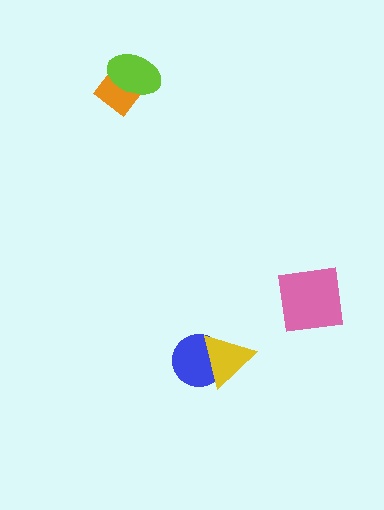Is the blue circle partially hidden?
Yes, it is partially covered by another shape.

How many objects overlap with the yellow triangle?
1 object overlaps with the yellow triangle.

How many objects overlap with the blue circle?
1 object overlaps with the blue circle.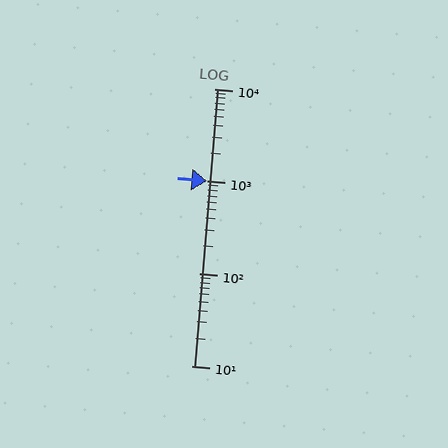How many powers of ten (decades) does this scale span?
The scale spans 3 decades, from 10 to 10000.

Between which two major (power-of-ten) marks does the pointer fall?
The pointer is between 1000 and 10000.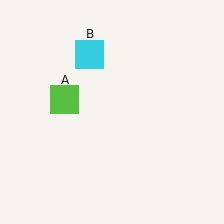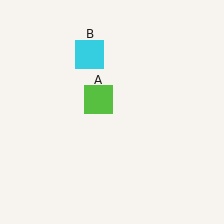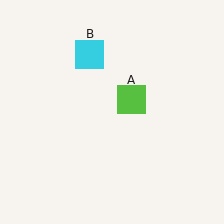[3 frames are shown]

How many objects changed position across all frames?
1 object changed position: lime square (object A).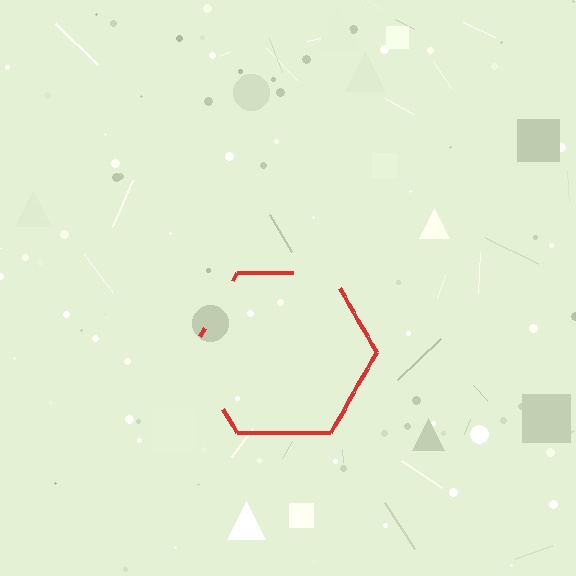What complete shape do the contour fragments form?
The contour fragments form a hexagon.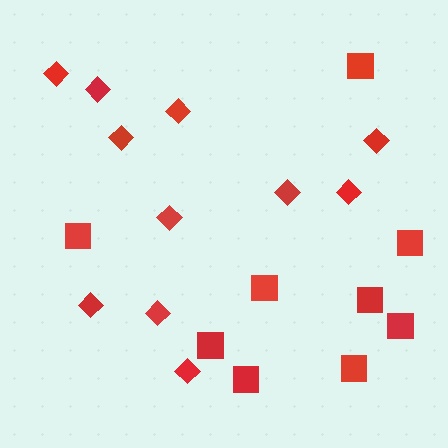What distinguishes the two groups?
There are 2 groups: one group of squares (9) and one group of diamonds (11).